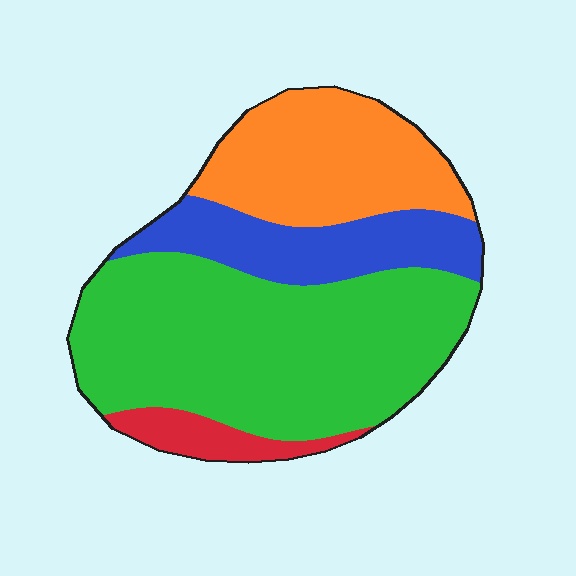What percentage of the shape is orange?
Orange takes up about one quarter (1/4) of the shape.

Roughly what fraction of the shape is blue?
Blue takes up about one sixth (1/6) of the shape.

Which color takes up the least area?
Red, at roughly 5%.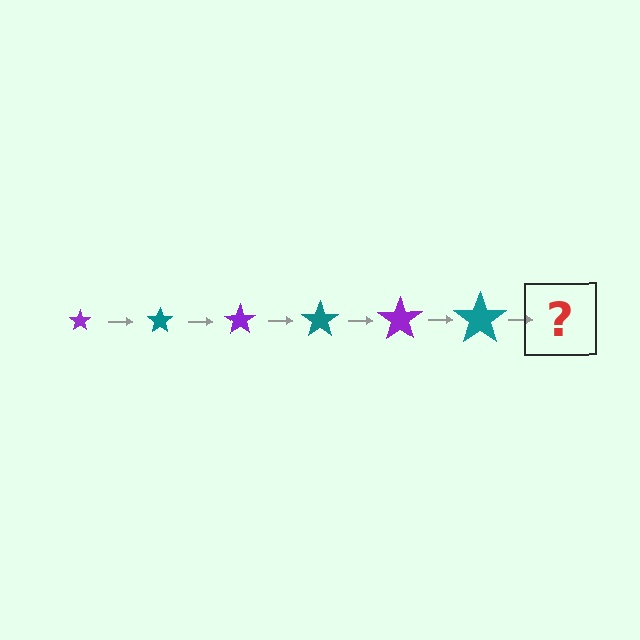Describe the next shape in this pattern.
It should be a purple star, larger than the previous one.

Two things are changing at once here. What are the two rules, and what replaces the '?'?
The two rules are that the star grows larger each step and the color cycles through purple and teal. The '?' should be a purple star, larger than the previous one.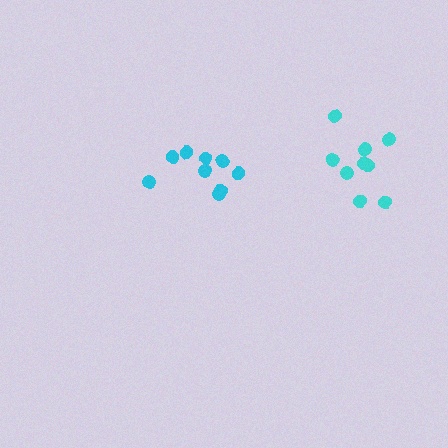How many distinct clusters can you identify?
There are 2 distinct clusters.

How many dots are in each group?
Group 1: 9 dots, Group 2: 9 dots (18 total).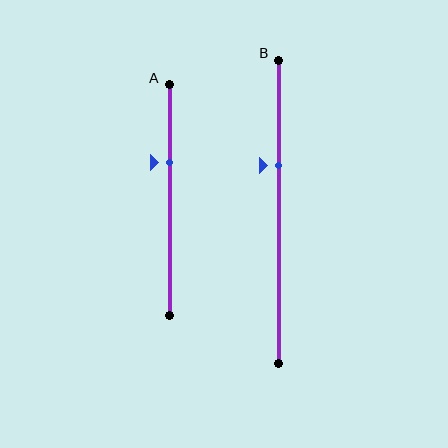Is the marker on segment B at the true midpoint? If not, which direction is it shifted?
No, the marker on segment B is shifted upward by about 15% of the segment length.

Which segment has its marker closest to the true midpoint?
Segment B has its marker closest to the true midpoint.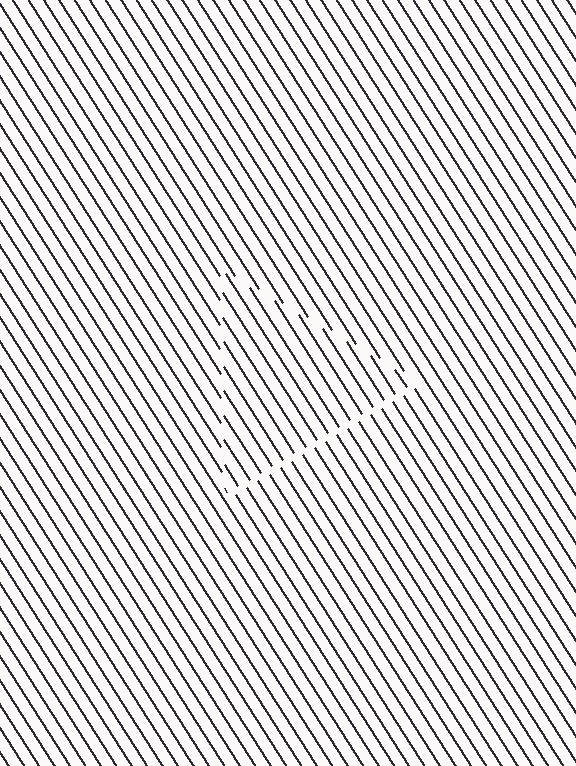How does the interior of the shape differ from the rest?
The interior of the shape contains the same grating, shifted by half a period — the contour is defined by the phase discontinuity where line-ends from the inner and outer gratings abut.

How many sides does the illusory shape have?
3 sides — the line-ends trace a triangle.